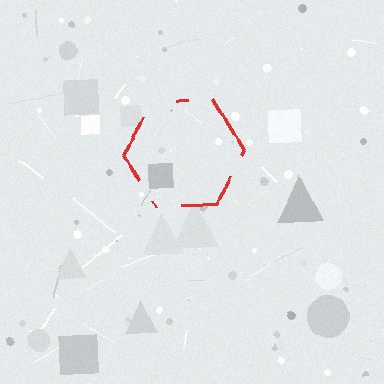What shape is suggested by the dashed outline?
The dashed outline suggests a hexagon.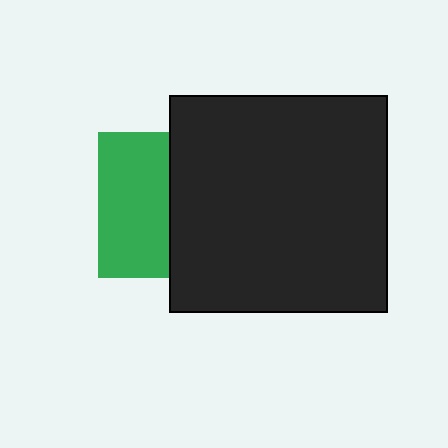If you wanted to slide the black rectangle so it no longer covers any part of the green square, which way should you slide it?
Slide it right — that is the most direct way to separate the two shapes.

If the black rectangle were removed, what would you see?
You would see the complete green square.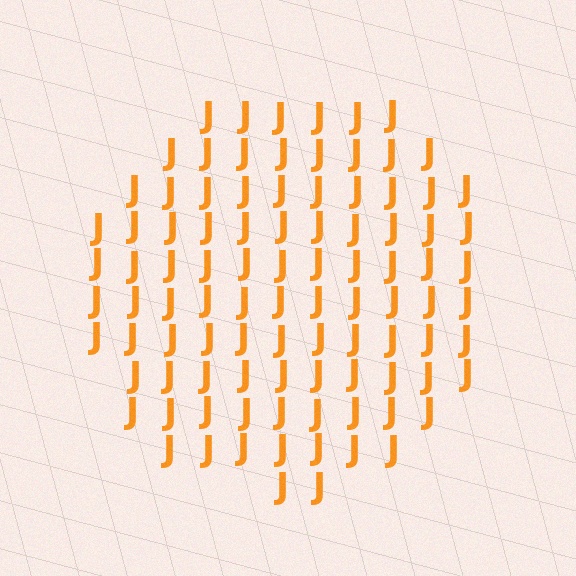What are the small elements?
The small elements are letter J's.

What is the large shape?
The large shape is a circle.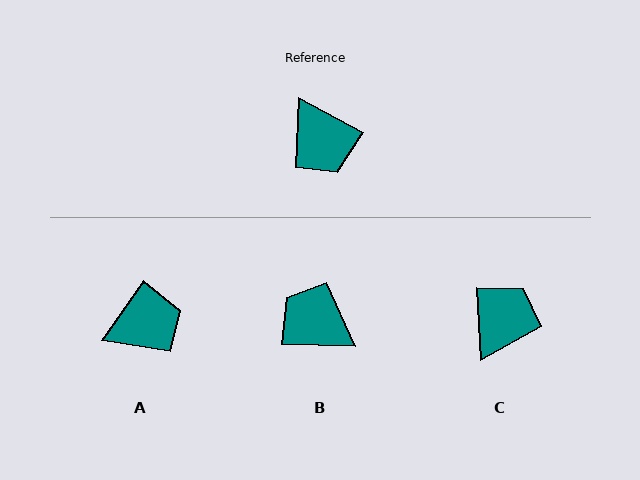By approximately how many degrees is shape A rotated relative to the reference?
Approximately 84 degrees counter-clockwise.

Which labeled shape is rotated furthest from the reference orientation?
B, about 153 degrees away.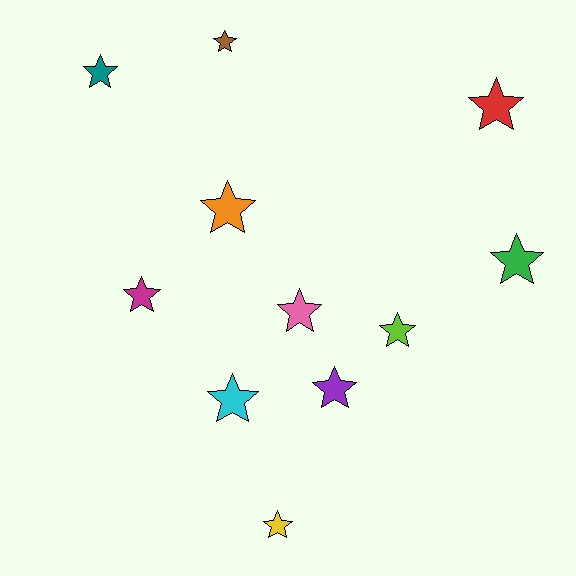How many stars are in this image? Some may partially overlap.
There are 11 stars.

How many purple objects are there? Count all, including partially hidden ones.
There is 1 purple object.